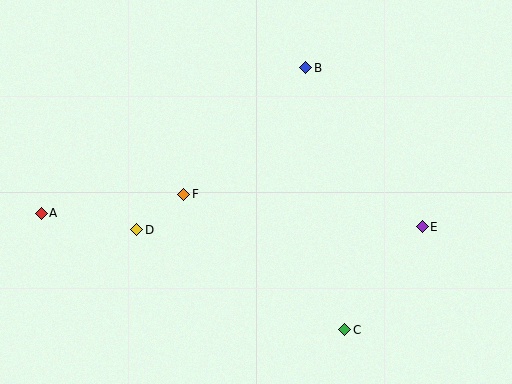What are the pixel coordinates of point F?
Point F is at (184, 194).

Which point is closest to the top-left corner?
Point A is closest to the top-left corner.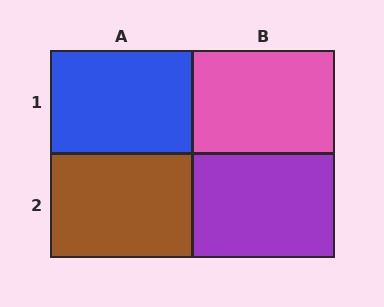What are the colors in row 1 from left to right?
Blue, pink.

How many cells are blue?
1 cell is blue.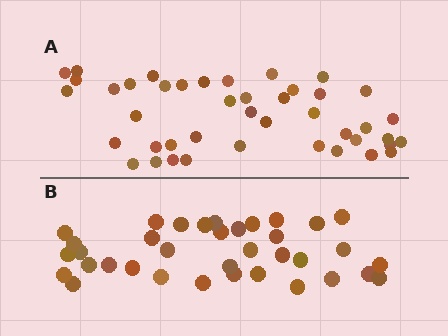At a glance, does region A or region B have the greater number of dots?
Region A (the top region) has more dots.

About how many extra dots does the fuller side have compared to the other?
Region A has roughly 8 or so more dots than region B.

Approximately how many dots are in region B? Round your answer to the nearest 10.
About 40 dots. (The exact count is 36, which rounds to 40.)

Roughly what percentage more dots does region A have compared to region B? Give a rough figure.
About 20% more.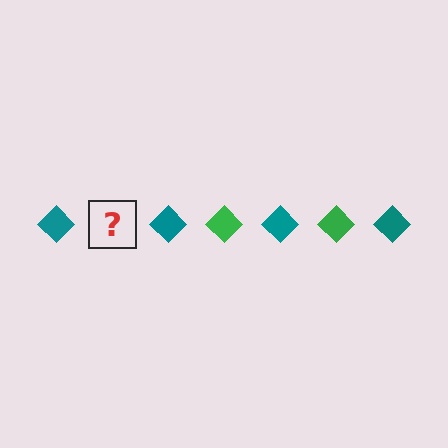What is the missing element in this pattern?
The missing element is a green diamond.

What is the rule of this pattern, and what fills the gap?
The rule is that the pattern cycles through teal, green diamonds. The gap should be filled with a green diamond.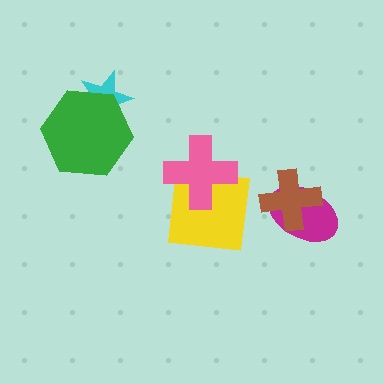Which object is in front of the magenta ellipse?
The brown cross is in front of the magenta ellipse.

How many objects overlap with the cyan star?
1 object overlaps with the cyan star.